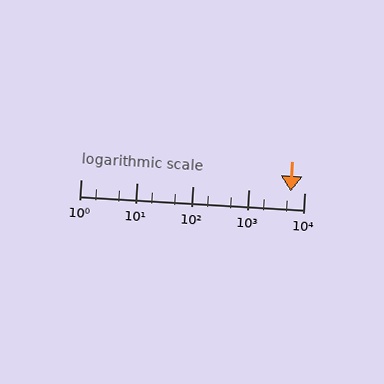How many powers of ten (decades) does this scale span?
The scale spans 4 decades, from 1 to 10000.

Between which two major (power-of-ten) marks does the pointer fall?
The pointer is between 1000 and 10000.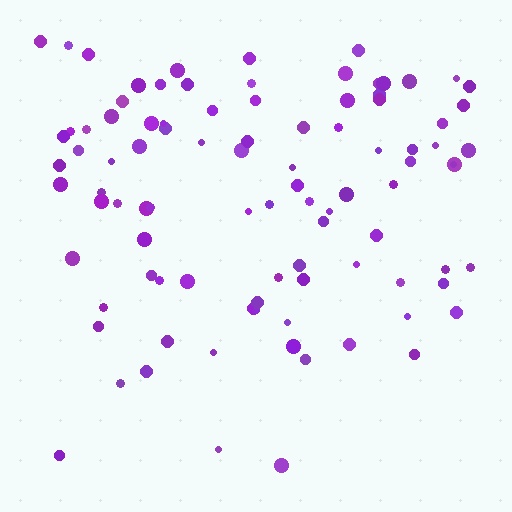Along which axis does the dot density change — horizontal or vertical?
Vertical.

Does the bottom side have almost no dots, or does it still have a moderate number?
Still a moderate number, just noticeably fewer than the top.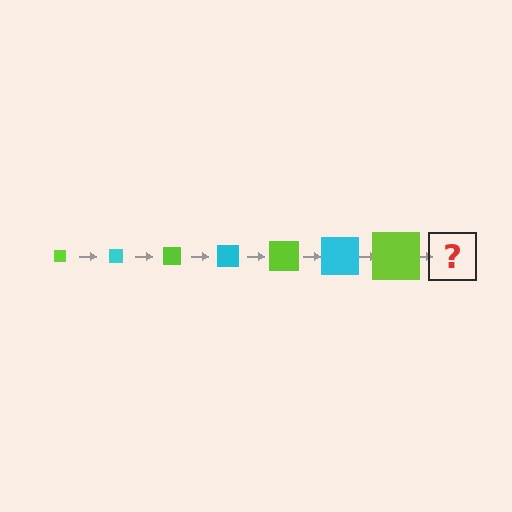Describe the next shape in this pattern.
It should be a cyan square, larger than the previous one.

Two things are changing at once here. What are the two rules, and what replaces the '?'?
The two rules are that the square grows larger each step and the color cycles through lime and cyan. The '?' should be a cyan square, larger than the previous one.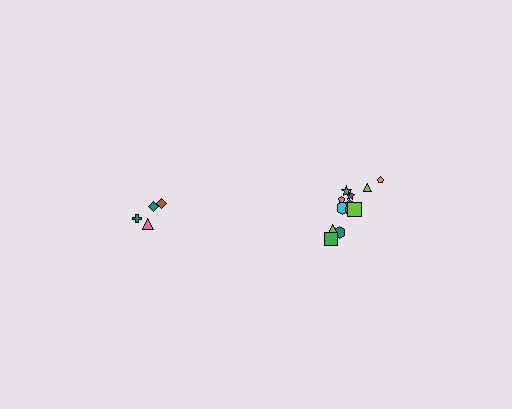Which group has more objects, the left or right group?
The right group.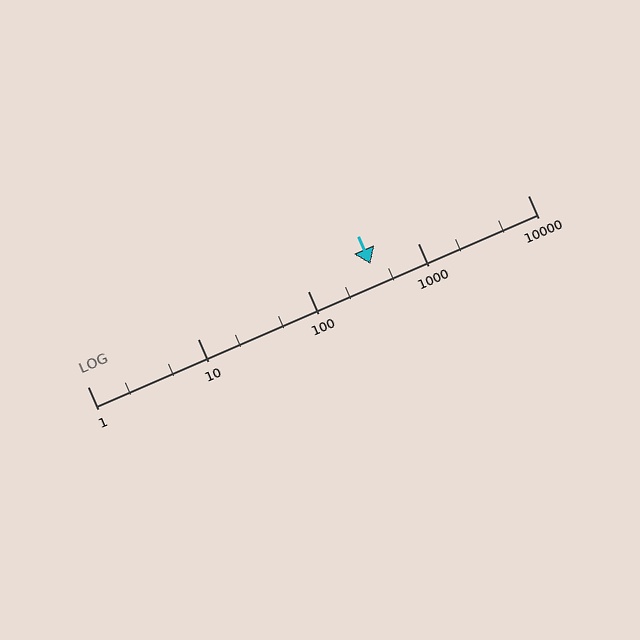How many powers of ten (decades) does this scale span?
The scale spans 4 decades, from 1 to 10000.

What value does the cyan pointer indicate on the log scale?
The pointer indicates approximately 370.